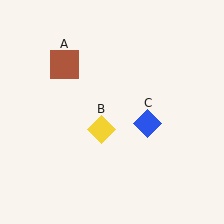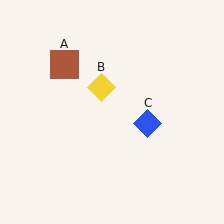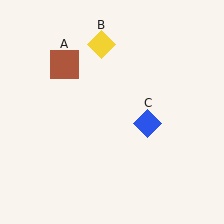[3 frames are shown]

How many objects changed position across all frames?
1 object changed position: yellow diamond (object B).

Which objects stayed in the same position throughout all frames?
Brown square (object A) and blue diamond (object C) remained stationary.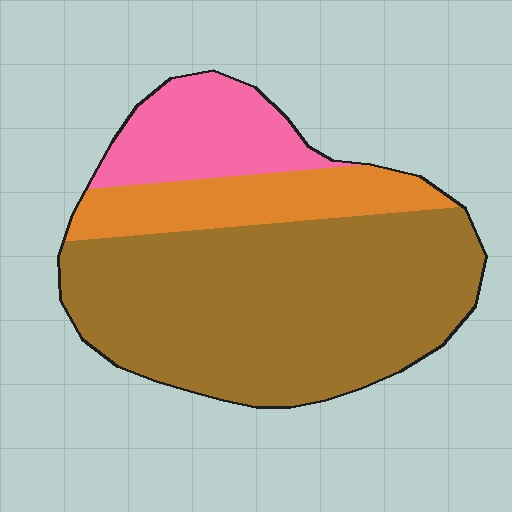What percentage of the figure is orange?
Orange takes up less than a quarter of the figure.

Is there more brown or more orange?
Brown.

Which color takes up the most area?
Brown, at roughly 65%.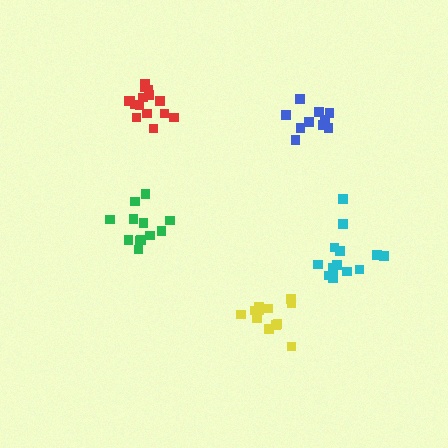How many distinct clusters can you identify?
There are 5 distinct clusters.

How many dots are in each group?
Group 1: 15 dots, Group 2: 12 dots, Group 3: 10 dots, Group 4: 12 dots, Group 5: 13 dots (62 total).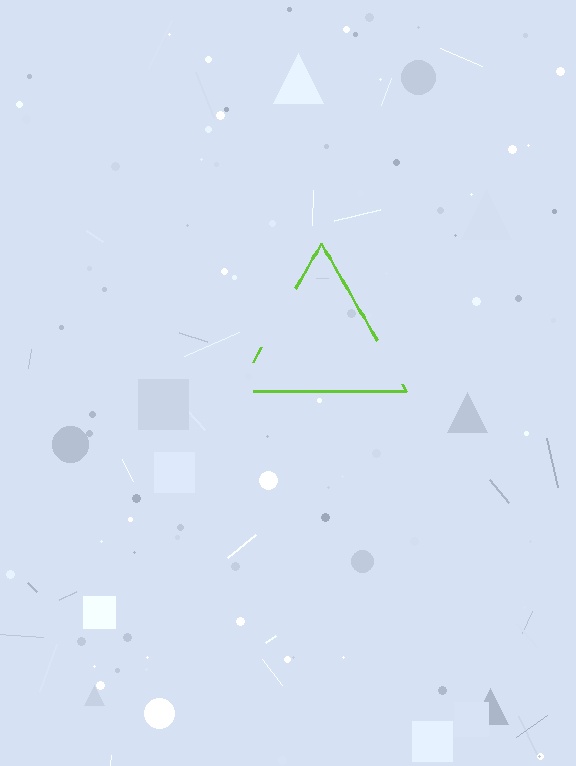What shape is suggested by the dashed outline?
The dashed outline suggests a triangle.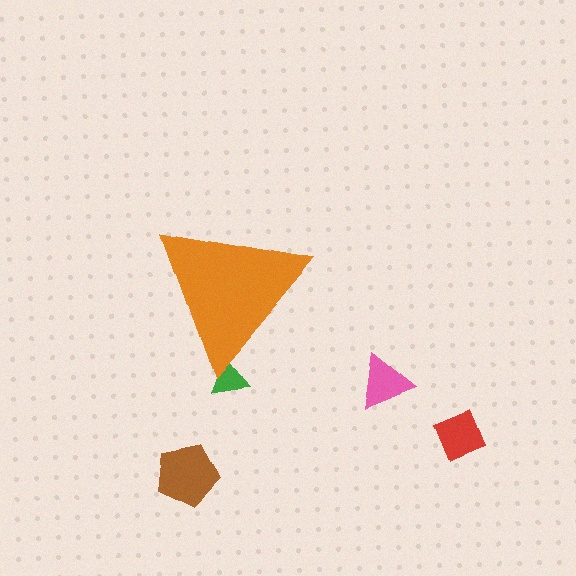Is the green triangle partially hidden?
Yes, the green triangle is partially hidden behind the orange triangle.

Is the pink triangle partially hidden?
No, the pink triangle is fully visible.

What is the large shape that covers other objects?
An orange triangle.